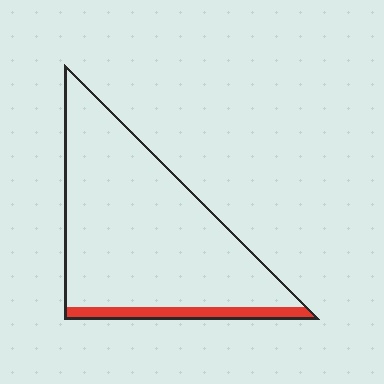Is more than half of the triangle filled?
No.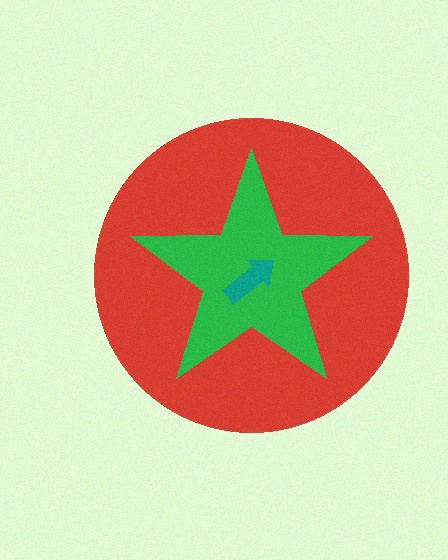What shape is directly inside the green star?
The teal arrow.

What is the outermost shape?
The red circle.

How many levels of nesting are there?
3.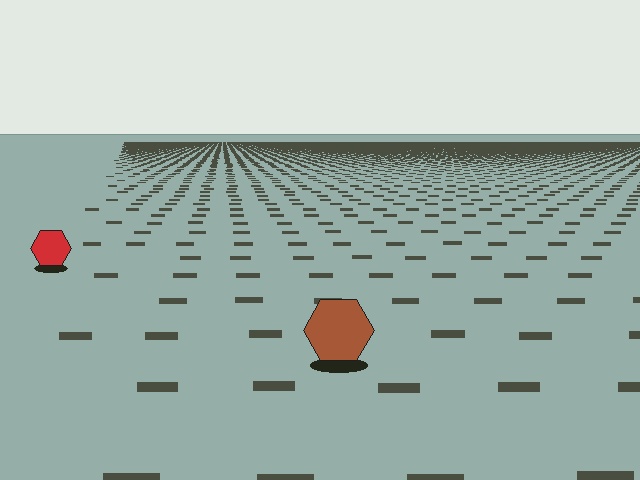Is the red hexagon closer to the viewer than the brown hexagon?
No. The brown hexagon is closer — you can tell from the texture gradient: the ground texture is coarser near it.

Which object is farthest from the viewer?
The red hexagon is farthest from the viewer. It appears smaller and the ground texture around it is denser.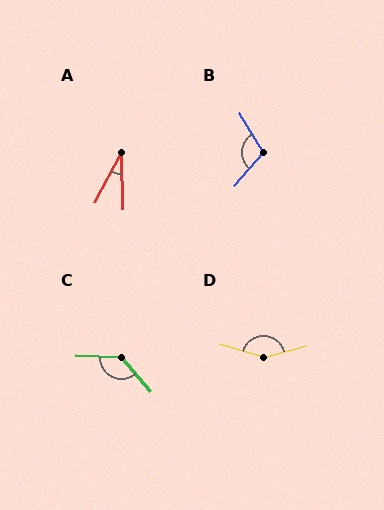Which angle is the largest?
D, at approximately 148 degrees.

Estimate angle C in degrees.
Approximately 133 degrees.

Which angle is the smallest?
A, at approximately 29 degrees.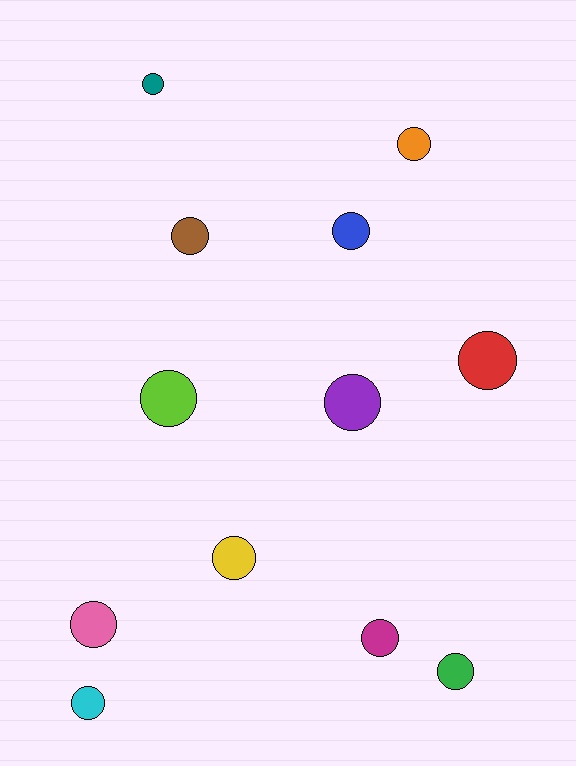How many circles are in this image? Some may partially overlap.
There are 12 circles.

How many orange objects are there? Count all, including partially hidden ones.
There is 1 orange object.